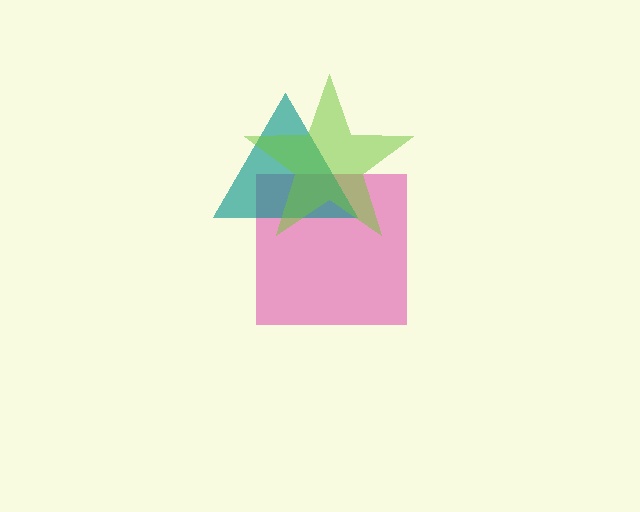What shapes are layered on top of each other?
The layered shapes are: a magenta square, a teal triangle, a lime star.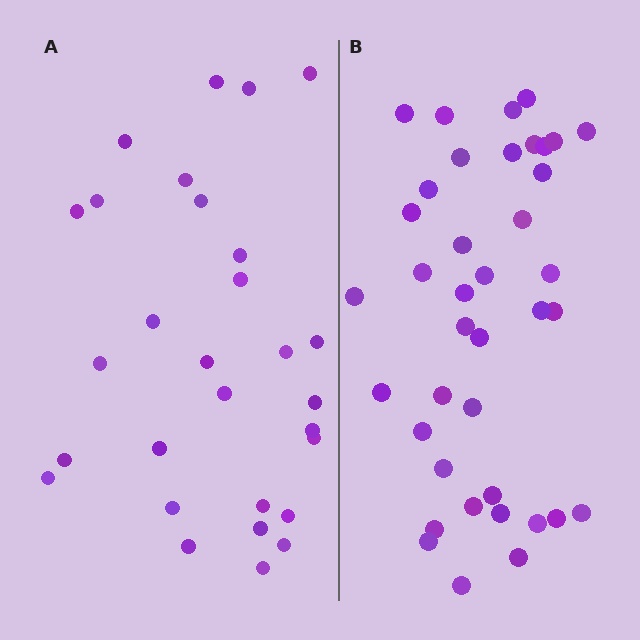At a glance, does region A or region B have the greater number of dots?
Region B (the right region) has more dots.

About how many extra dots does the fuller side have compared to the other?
Region B has roughly 10 or so more dots than region A.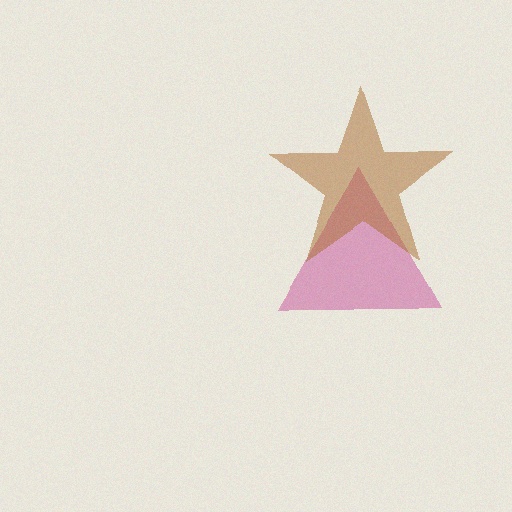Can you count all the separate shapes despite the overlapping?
Yes, there are 2 separate shapes.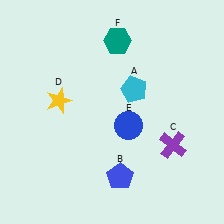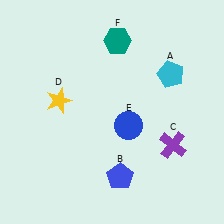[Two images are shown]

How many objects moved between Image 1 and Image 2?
1 object moved between the two images.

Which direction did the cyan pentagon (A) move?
The cyan pentagon (A) moved right.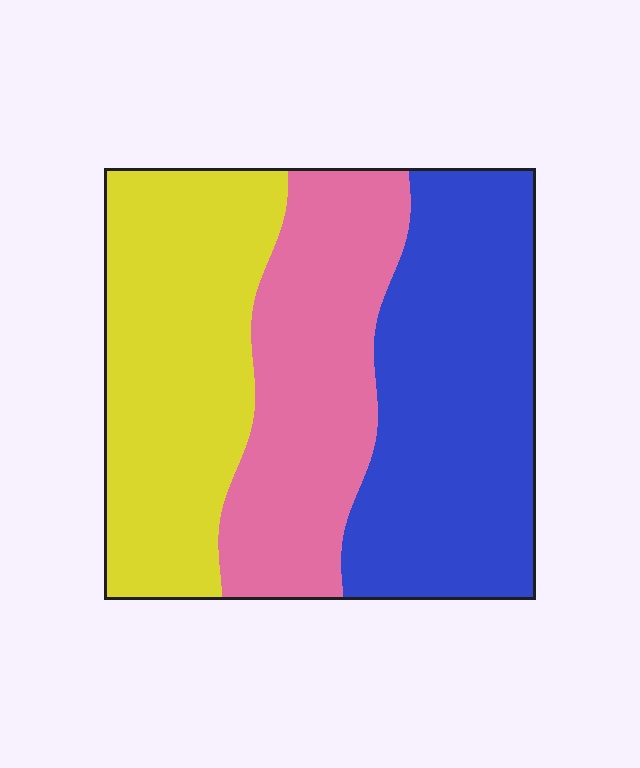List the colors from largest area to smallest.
From largest to smallest: blue, yellow, pink.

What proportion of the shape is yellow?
Yellow takes up about one third (1/3) of the shape.